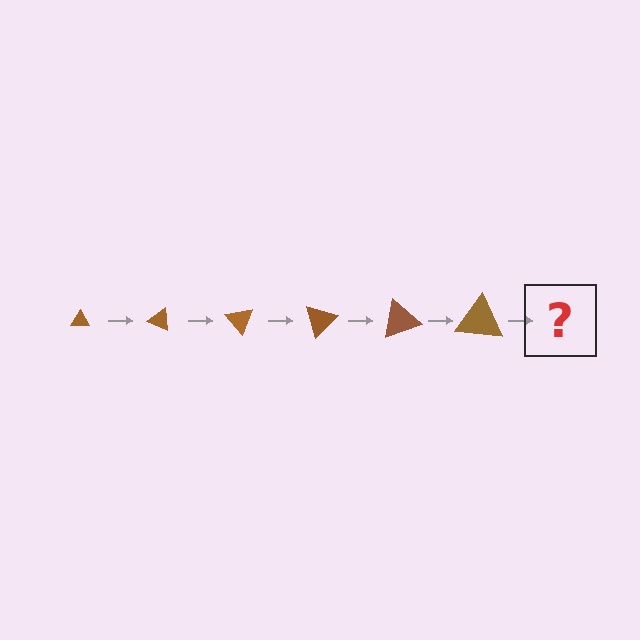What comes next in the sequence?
The next element should be a triangle, larger than the previous one and rotated 150 degrees from the start.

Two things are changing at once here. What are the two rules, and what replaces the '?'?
The two rules are that the triangle grows larger each step and it rotates 25 degrees each step. The '?' should be a triangle, larger than the previous one and rotated 150 degrees from the start.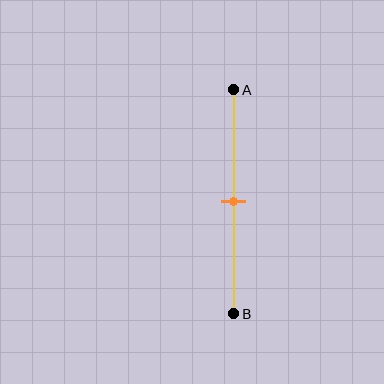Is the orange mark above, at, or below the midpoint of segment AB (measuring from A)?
The orange mark is approximately at the midpoint of segment AB.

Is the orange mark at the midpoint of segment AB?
Yes, the mark is approximately at the midpoint.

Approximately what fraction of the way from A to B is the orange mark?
The orange mark is approximately 50% of the way from A to B.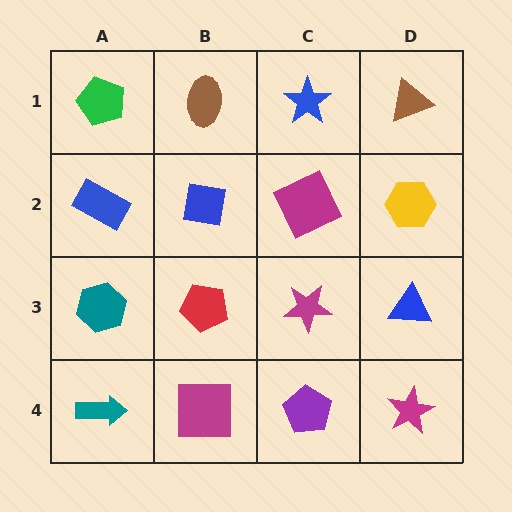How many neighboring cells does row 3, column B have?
4.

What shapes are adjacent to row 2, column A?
A green pentagon (row 1, column A), a teal hexagon (row 3, column A), a blue square (row 2, column B).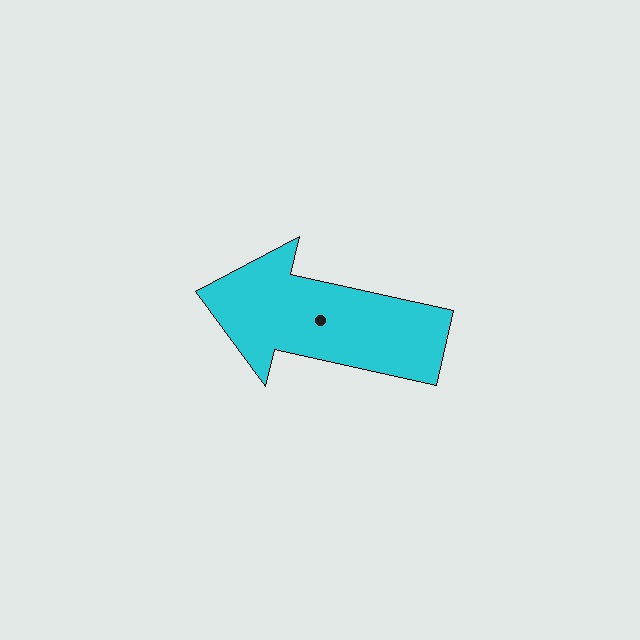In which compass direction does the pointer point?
West.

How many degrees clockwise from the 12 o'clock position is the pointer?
Approximately 283 degrees.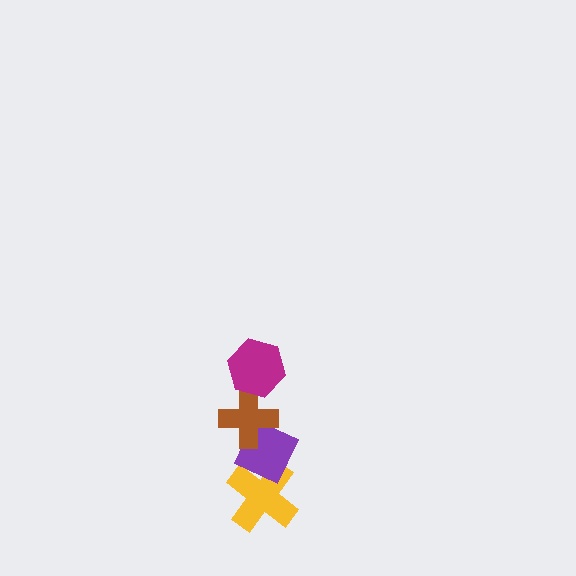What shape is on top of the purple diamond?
The brown cross is on top of the purple diamond.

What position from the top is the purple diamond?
The purple diamond is 3rd from the top.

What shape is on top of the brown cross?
The magenta hexagon is on top of the brown cross.